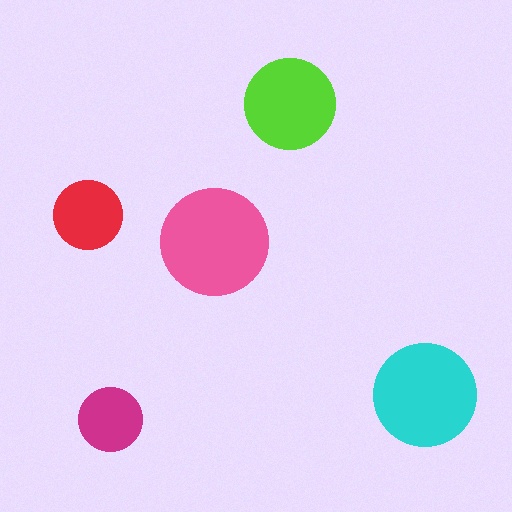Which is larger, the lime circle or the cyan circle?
The cyan one.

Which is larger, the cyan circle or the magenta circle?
The cyan one.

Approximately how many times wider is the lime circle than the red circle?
About 1.5 times wider.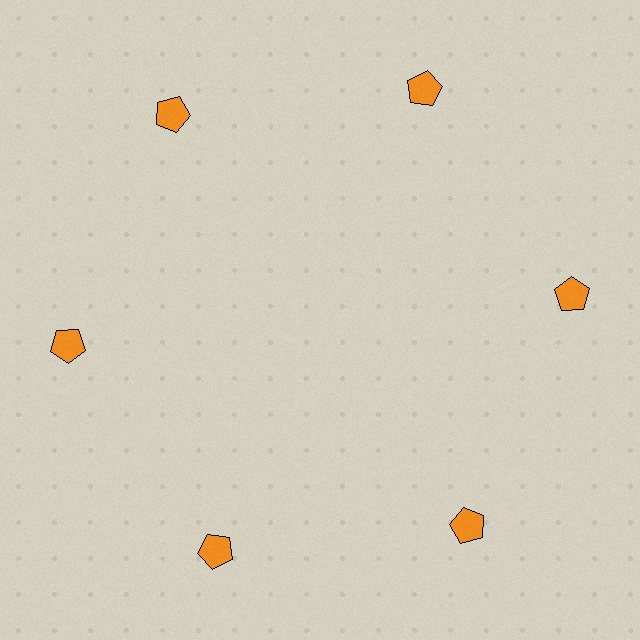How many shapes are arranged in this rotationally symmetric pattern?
There are 6 shapes, arranged in 6 groups of 1.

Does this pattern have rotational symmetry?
Yes, this pattern has 6-fold rotational symmetry. It looks the same after rotating 60 degrees around the center.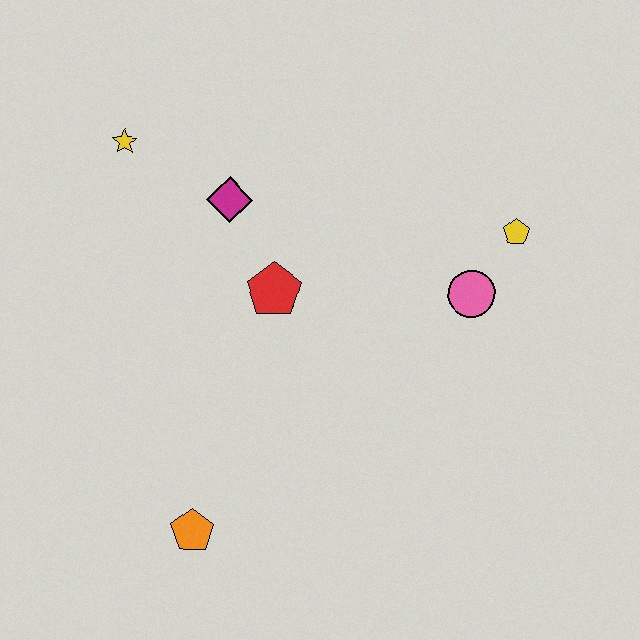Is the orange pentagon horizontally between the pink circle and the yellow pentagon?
No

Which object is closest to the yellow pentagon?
The pink circle is closest to the yellow pentagon.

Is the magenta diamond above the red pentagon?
Yes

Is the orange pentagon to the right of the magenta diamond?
No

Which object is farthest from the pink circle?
The yellow star is farthest from the pink circle.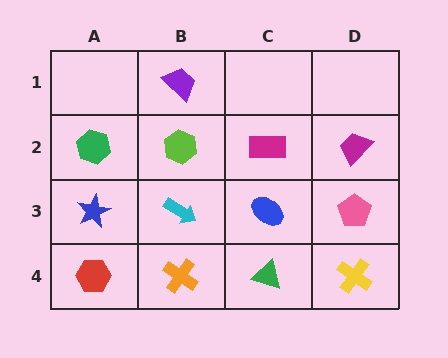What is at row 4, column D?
A yellow cross.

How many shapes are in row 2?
4 shapes.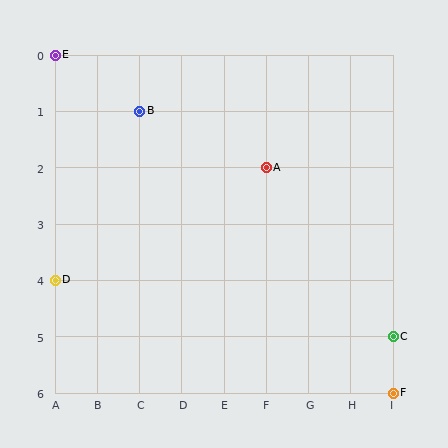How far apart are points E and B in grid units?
Points E and B are 2 columns and 1 row apart (about 2.2 grid units diagonally).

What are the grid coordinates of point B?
Point B is at grid coordinates (C, 1).